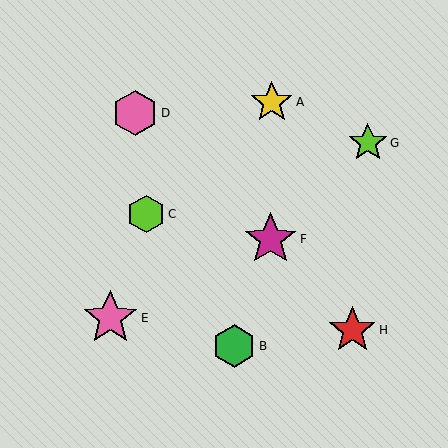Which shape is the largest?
The pink star (labeled E) is the largest.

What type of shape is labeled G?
Shape G is a lime star.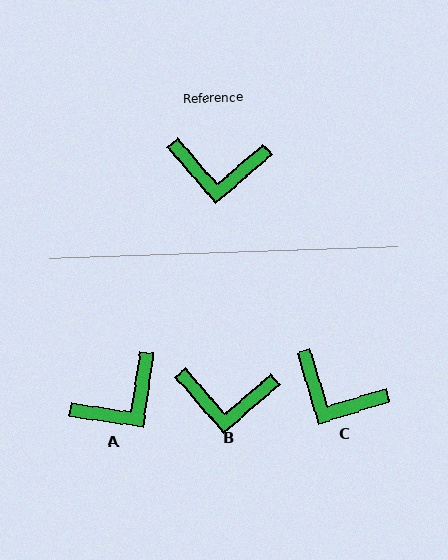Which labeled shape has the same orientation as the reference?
B.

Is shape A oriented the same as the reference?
No, it is off by about 41 degrees.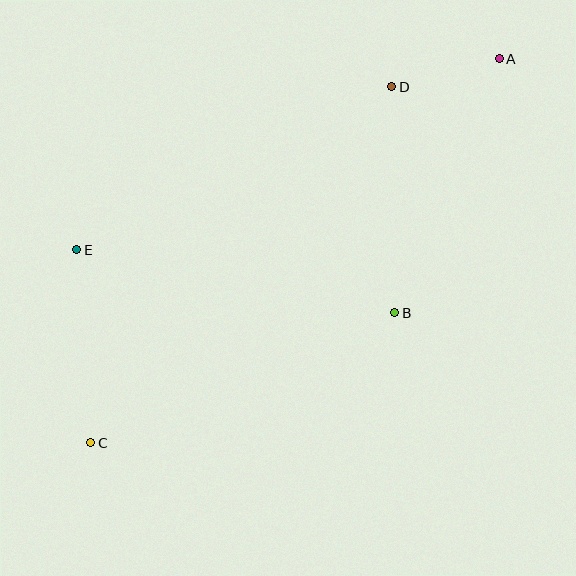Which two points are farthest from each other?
Points A and C are farthest from each other.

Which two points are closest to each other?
Points A and D are closest to each other.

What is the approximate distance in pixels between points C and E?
The distance between C and E is approximately 194 pixels.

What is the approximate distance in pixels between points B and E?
The distance between B and E is approximately 325 pixels.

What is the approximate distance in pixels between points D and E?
The distance between D and E is approximately 355 pixels.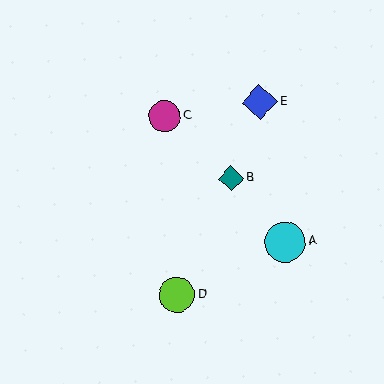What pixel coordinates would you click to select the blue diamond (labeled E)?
Click at (260, 102) to select the blue diamond E.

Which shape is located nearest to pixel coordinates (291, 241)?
The cyan circle (labeled A) at (285, 242) is nearest to that location.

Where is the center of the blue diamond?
The center of the blue diamond is at (260, 102).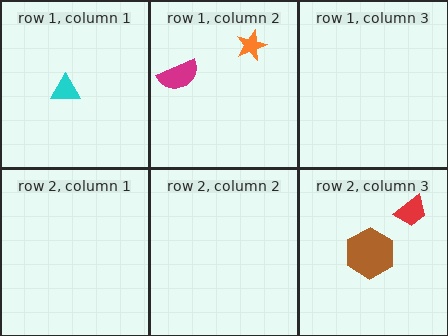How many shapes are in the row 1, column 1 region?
1.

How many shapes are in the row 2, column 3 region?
2.